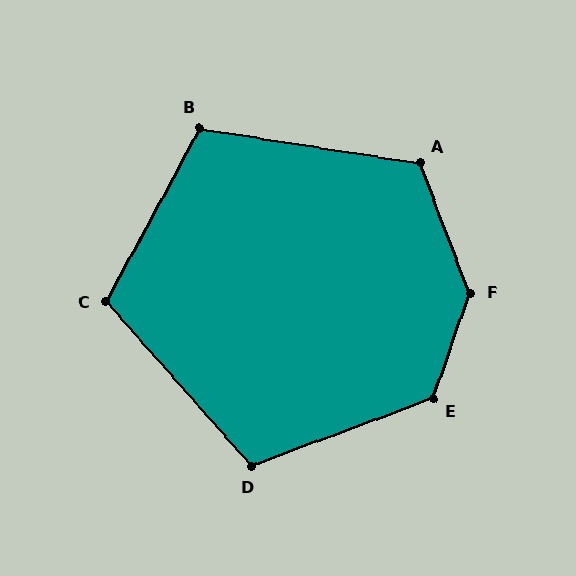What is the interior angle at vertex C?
Approximately 110 degrees (obtuse).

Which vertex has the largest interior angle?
F, at approximately 140 degrees.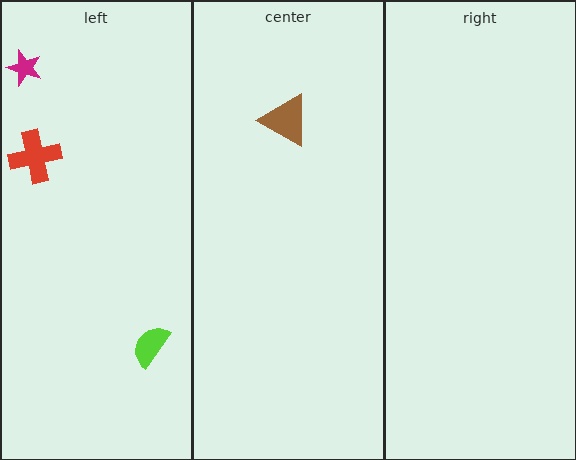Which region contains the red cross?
The left region.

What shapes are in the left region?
The magenta star, the lime semicircle, the red cross.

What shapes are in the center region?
The brown triangle.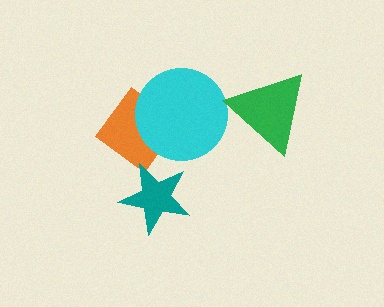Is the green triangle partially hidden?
No, no other shape covers it.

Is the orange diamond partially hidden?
Yes, it is partially covered by another shape.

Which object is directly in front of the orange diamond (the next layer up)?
The teal star is directly in front of the orange diamond.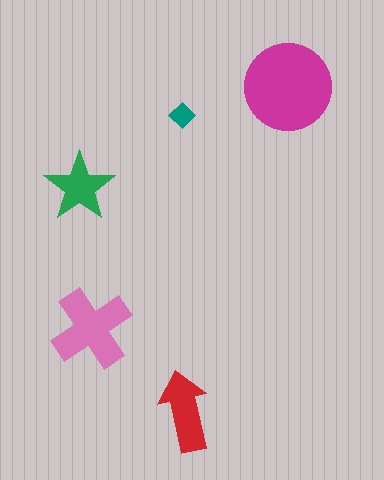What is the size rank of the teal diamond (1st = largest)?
5th.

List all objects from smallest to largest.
The teal diamond, the green star, the red arrow, the pink cross, the magenta circle.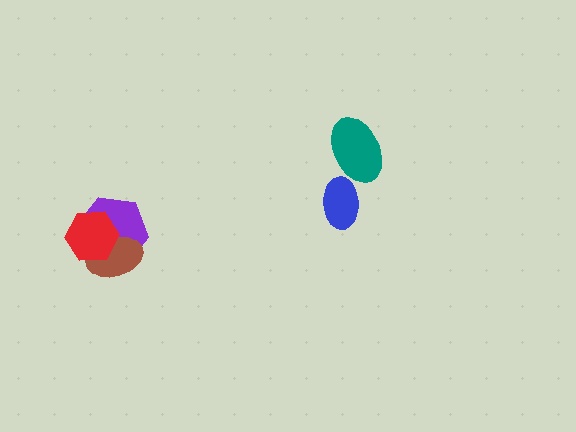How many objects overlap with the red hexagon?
2 objects overlap with the red hexagon.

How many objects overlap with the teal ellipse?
0 objects overlap with the teal ellipse.